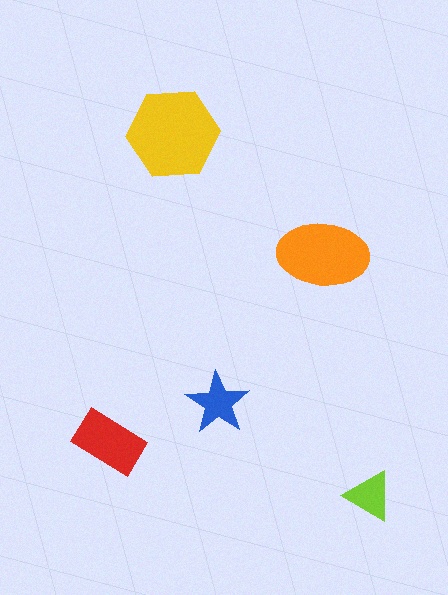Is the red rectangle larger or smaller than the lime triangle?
Larger.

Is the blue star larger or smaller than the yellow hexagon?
Smaller.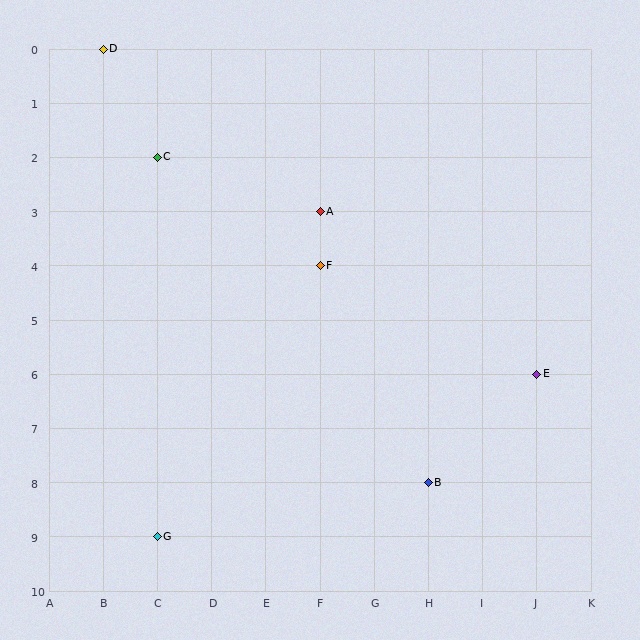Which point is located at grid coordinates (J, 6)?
Point E is at (J, 6).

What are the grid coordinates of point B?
Point B is at grid coordinates (H, 8).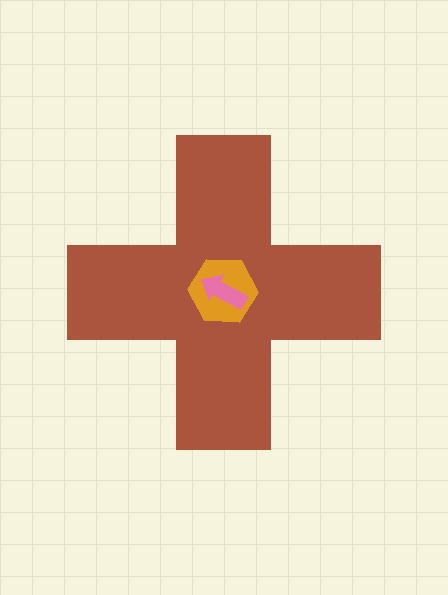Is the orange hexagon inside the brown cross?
Yes.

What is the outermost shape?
The brown cross.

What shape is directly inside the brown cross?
The orange hexagon.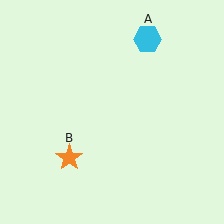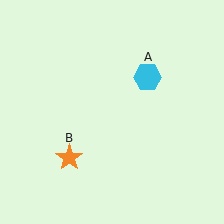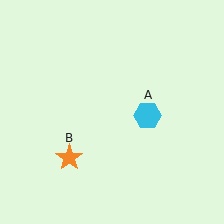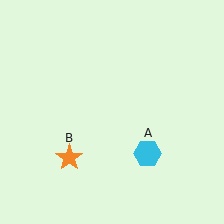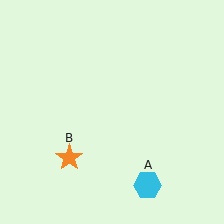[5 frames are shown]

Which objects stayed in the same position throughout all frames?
Orange star (object B) remained stationary.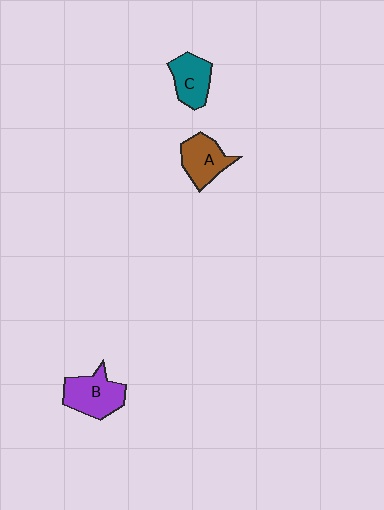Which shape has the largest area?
Shape B (purple).